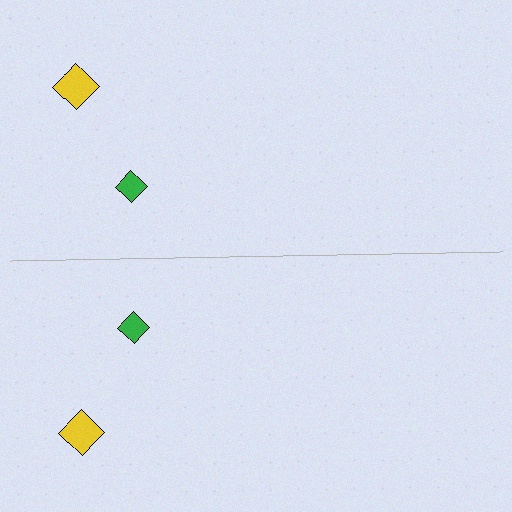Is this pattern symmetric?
Yes, this pattern has bilateral (reflection) symmetry.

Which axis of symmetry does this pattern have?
The pattern has a horizontal axis of symmetry running through the center of the image.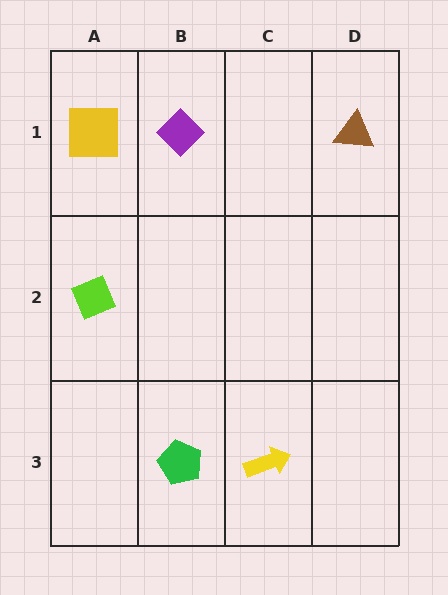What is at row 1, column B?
A purple diamond.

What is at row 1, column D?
A brown triangle.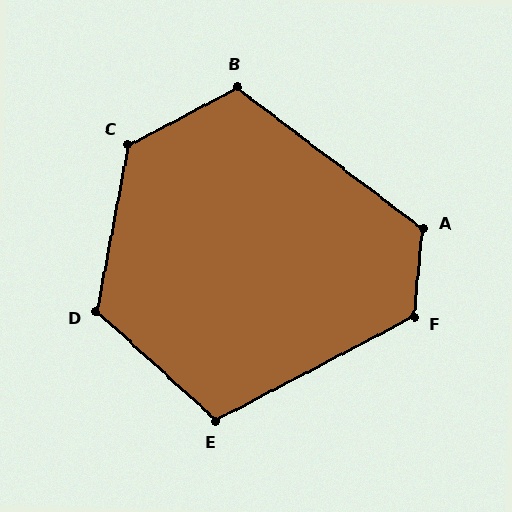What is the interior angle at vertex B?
Approximately 115 degrees (obtuse).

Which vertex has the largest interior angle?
C, at approximately 129 degrees.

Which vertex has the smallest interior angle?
E, at approximately 110 degrees.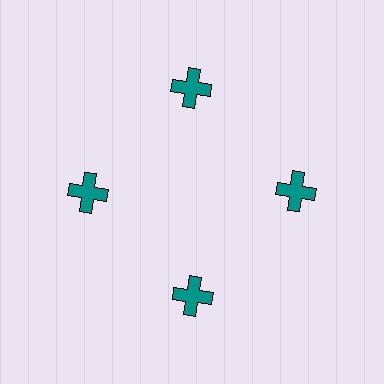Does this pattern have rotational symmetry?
Yes, this pattern has 4-fold rotational symmetry. It looks the same after rotating 90 degrees around the center.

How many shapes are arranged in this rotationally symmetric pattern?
There are 4 shapes, arranged in 4 groups of 1.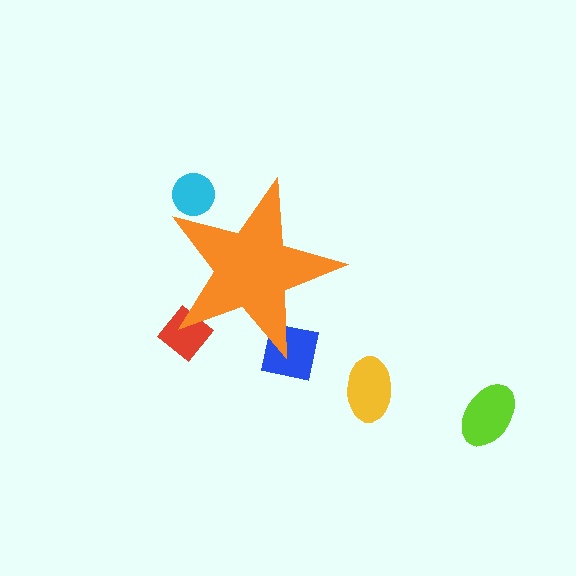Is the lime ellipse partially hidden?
No, the lime ellipse is fully visible.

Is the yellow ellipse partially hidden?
No, the yellow ellipse is fully visible.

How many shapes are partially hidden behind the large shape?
3 shapes are partially hidden.